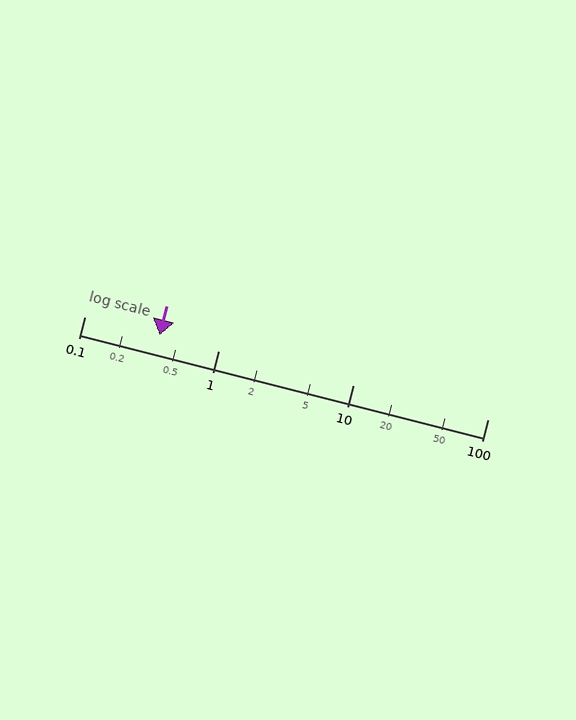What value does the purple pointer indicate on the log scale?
The pointer indicates approximately 0.36.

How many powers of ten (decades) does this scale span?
The scale spans 3 decades, from 0.1 to 100.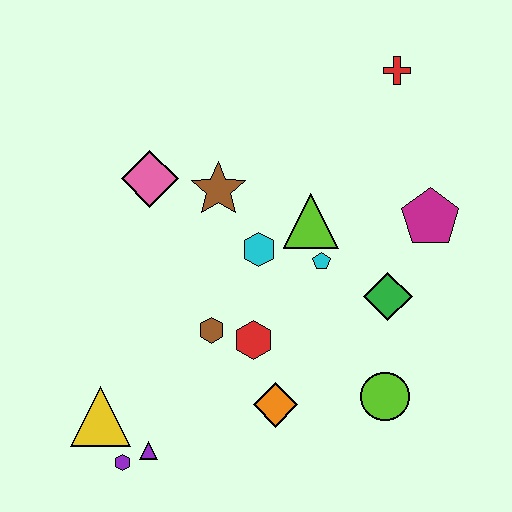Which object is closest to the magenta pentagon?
The green diamond is closest to the magenta pentagon.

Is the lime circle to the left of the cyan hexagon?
No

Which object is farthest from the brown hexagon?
The red cross is farthest from the brown hexagon.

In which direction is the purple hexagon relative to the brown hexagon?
The purple hexagon is below the brown hexagon.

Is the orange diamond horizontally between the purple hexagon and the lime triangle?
Yes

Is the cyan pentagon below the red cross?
Yes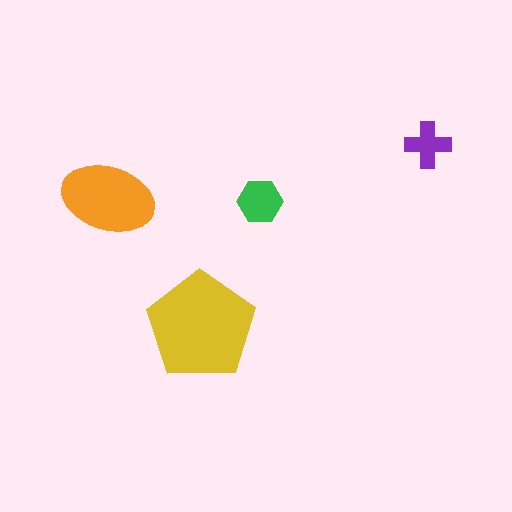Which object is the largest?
The yellow pentagon.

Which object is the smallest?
The purple cross.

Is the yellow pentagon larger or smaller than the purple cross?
Larger.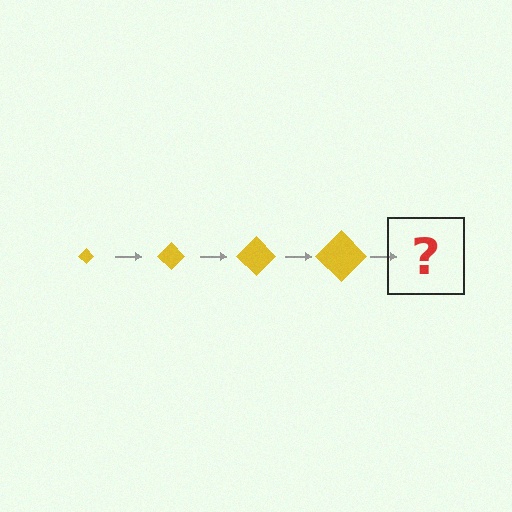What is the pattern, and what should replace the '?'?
The pattern is that the diamond gets progressively larger each step. The '?' should be a yellow diamond, larger than the previous one.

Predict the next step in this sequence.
The next step is a yellow diamond, larger than the previous one.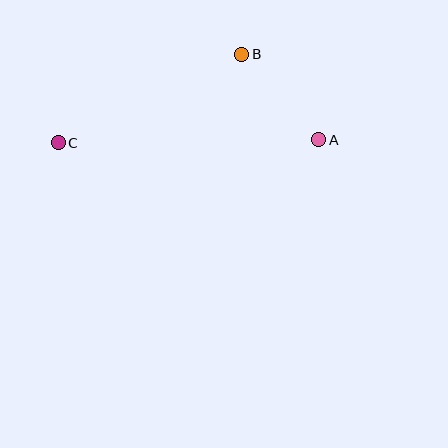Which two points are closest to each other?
Points A and B are closest to each other.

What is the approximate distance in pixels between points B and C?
The distance between B and C is approximately 204 pixels.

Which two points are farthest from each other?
Points A and C are farthest from each other.